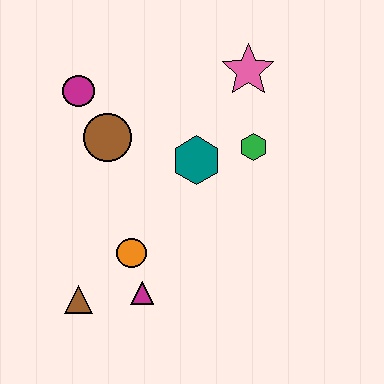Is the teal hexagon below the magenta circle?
Yes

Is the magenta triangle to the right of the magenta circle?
Yes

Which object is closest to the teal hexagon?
The green hexagon is closest to the teal hexagon.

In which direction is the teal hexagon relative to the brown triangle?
The teal hexagon is above the brown triangle.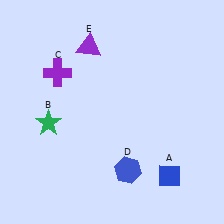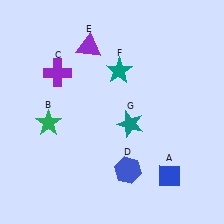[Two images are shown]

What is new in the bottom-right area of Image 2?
A teal star (G) was added in the bottom-right area of Image 2.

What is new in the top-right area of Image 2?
A teal star (F) was added in the top-right area of Image 2.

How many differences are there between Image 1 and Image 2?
There are 2 differences between the two images.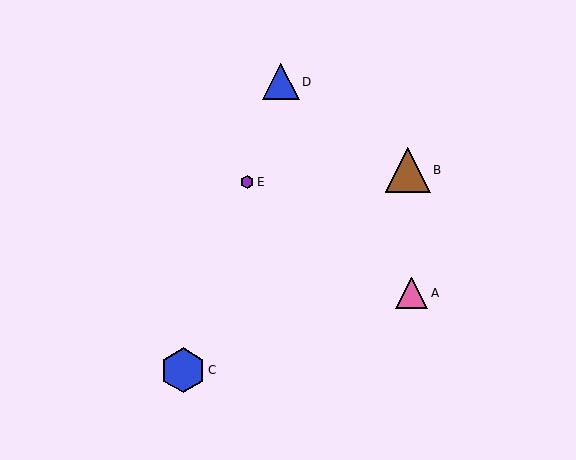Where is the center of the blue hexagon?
The center of the blue hexagon is at (183, 370).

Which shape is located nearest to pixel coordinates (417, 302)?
The pink triangle (labeled A) at (412, 293) is nearest to that location.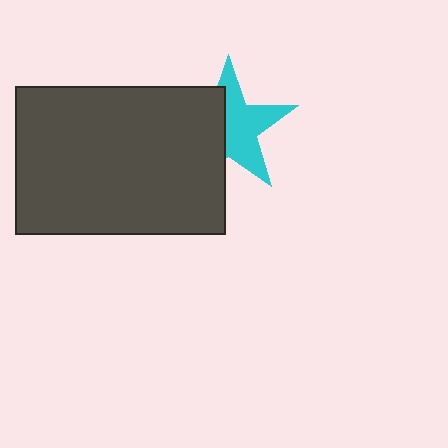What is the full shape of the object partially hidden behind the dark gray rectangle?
The partially hidden object is a cyan star.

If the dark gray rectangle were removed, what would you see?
You would see the complete cyan star.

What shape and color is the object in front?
The object in front is a dark gray rectangle.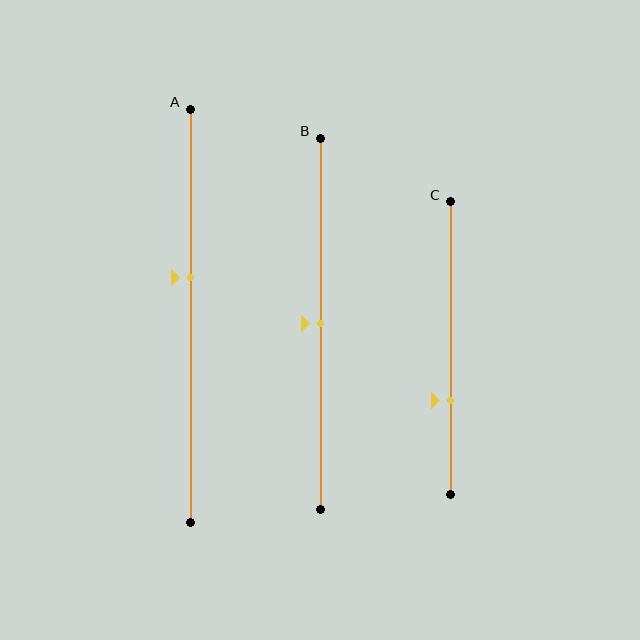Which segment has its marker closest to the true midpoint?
Segment B has its marker closest to the true midpoint.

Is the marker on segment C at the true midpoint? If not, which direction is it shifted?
No, the marker on segment C is shifted downward by about 18% of the segment length.